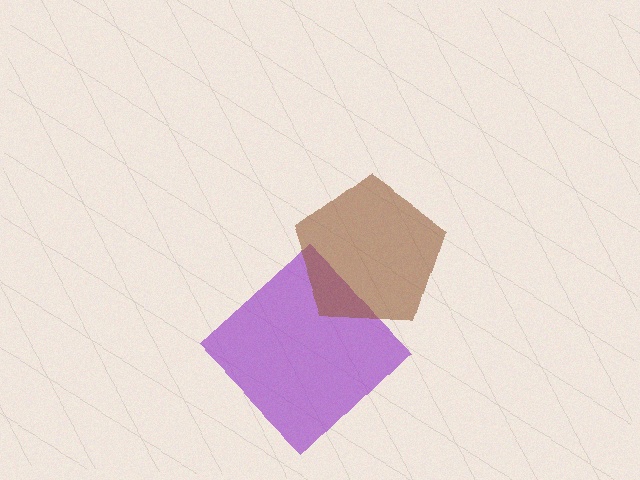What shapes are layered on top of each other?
The layered shapes are: a purple diamond, a brown pentagon.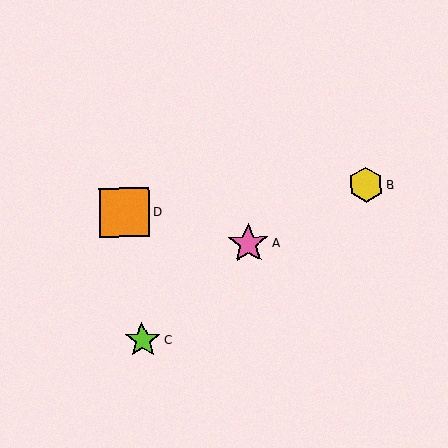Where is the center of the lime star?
The center of the lime star is at (142, 340).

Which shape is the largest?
The orange square (labeled D) is the largest.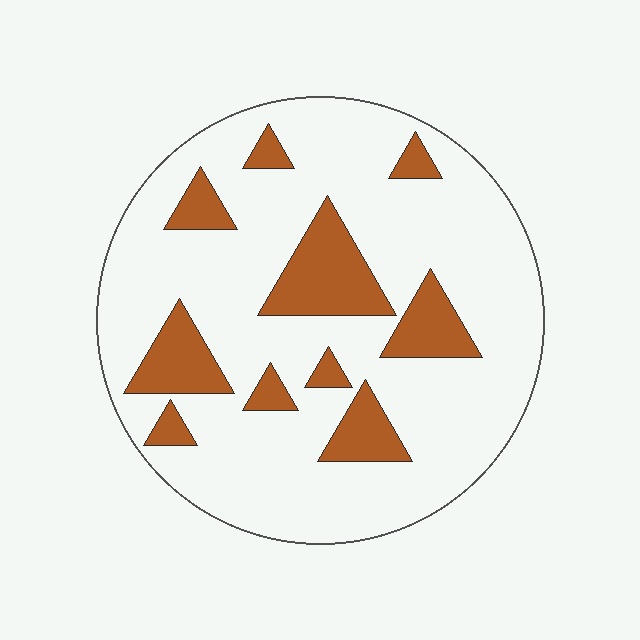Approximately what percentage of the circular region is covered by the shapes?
Approximately 20%.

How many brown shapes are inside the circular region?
10.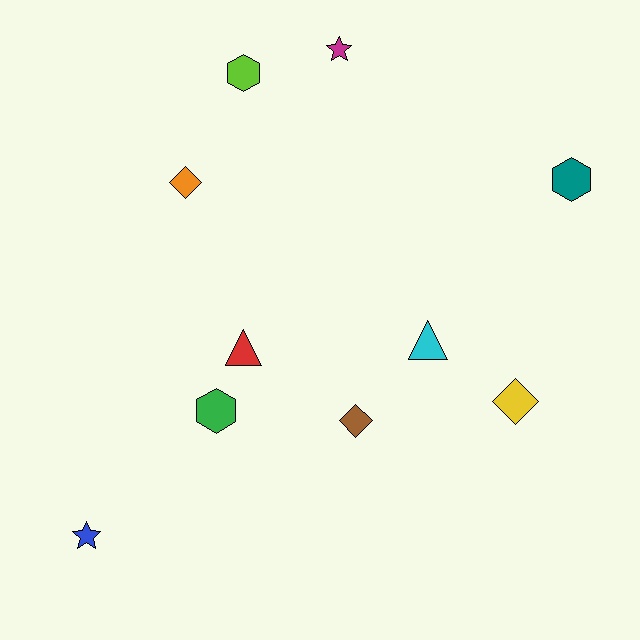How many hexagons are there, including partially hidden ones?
There are 3 hexagons.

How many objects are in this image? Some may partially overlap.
There are 10 objects.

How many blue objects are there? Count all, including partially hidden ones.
There is 1 blue object.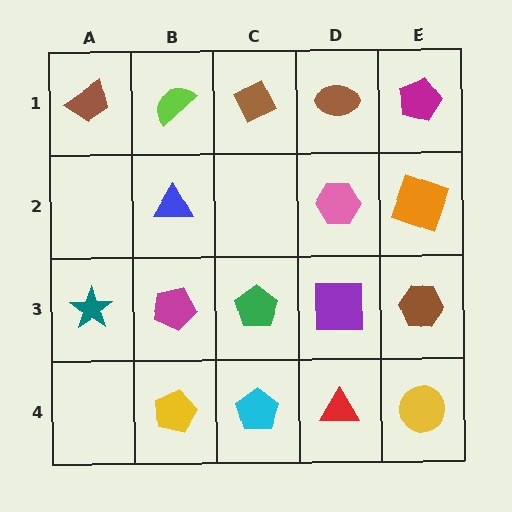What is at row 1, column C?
A brown diamond.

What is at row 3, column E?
A brown hexagon.